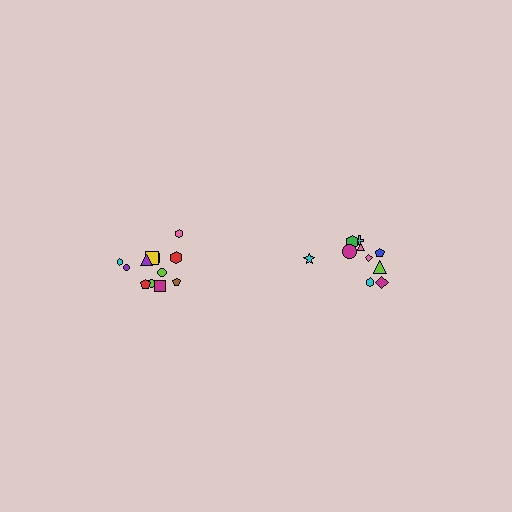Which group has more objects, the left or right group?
The left group.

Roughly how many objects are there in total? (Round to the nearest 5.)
Roughly 20 objects in total.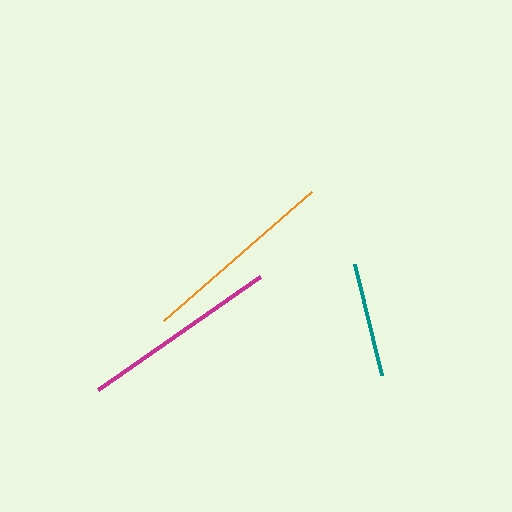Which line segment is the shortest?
The teal line is the shortest at approximately 114 pixels.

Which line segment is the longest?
The magenta line is the longest at approximately 198 pixels.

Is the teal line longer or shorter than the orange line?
The orange line is longer than the teal line.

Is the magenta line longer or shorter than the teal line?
The magenta line is longer than the teal line.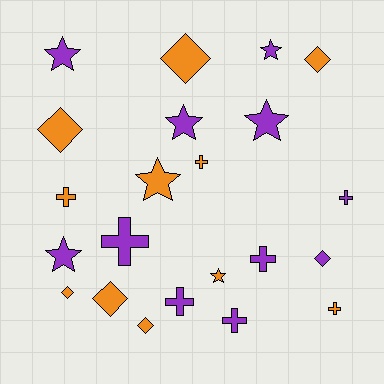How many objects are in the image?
There are 22 objects.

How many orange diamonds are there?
There are 6 orange diamonds.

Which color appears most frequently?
Purple, with 11 objects.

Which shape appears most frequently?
Cross, with 8 objects.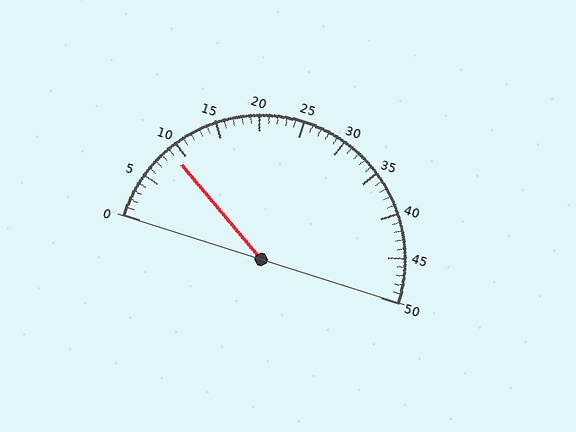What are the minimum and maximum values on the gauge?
The gauge ranges from 0 to 50.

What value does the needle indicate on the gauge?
The needle indicates approximately 9.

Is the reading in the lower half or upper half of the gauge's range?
The reading is in the lower half of the range (0 to 50).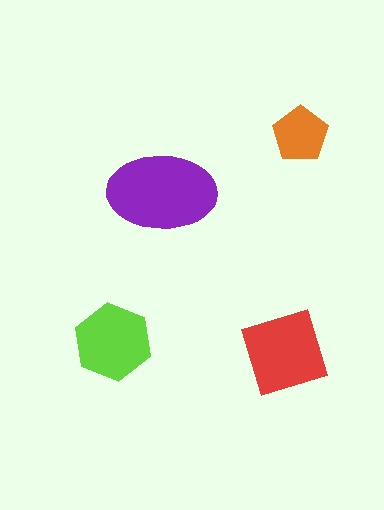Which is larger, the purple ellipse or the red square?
The purple ellipse.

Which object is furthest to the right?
The orange pentagon is rightmost.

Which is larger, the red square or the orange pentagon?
The red square.